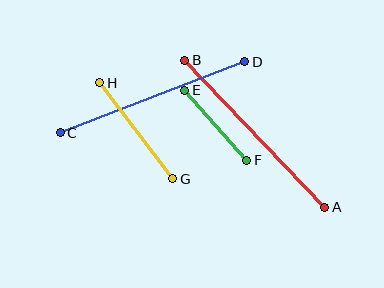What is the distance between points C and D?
The distance is approximately 198 pixels.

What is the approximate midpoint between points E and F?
The midpoint is at approximately (216, 125) pixels.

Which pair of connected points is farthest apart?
Points A and B are farthest apart.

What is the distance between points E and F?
The distance is approximately 93 pixels.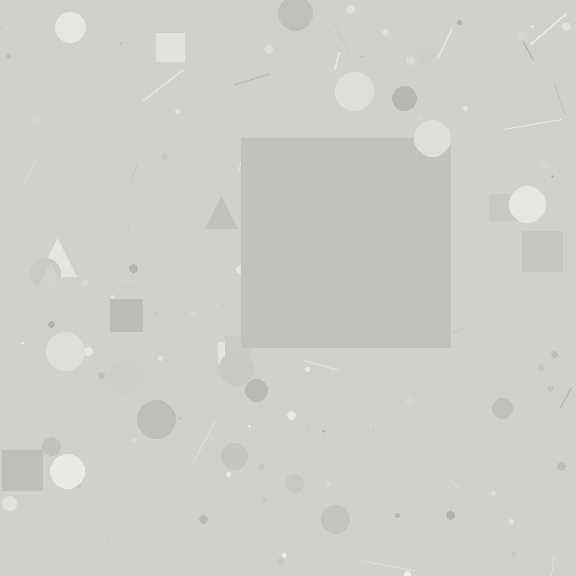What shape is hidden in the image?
A square is hidden in the image.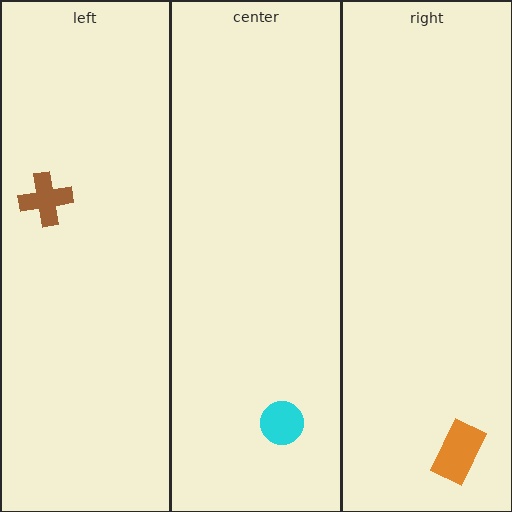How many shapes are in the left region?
1.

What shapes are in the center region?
The cyan circle.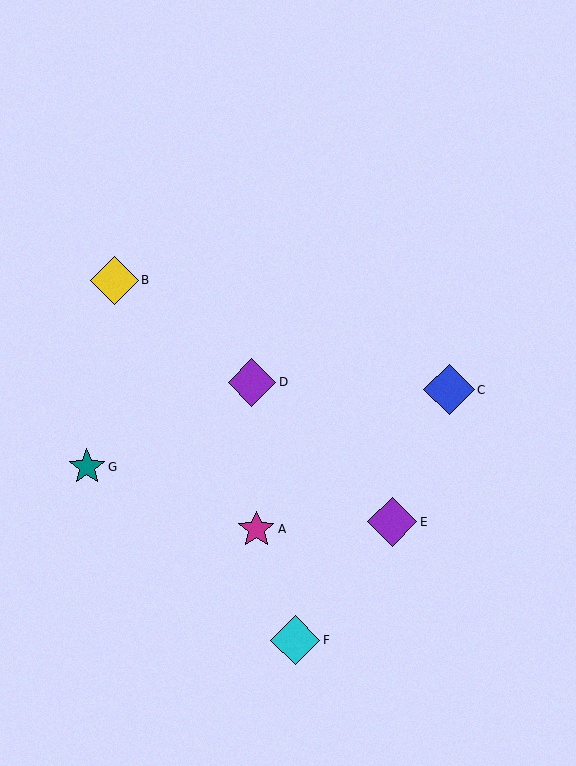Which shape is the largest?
The blue diamond (labeled C) is the largest.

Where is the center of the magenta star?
The center of the magenta star is at (256, 529).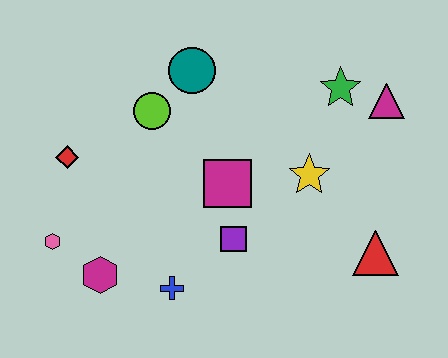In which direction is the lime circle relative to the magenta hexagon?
The lime circle is above the magenta hexagon.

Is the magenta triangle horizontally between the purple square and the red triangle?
No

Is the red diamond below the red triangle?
No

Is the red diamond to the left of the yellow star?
Yes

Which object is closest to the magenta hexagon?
The pink hexagon is closest to the magenta hexagon.